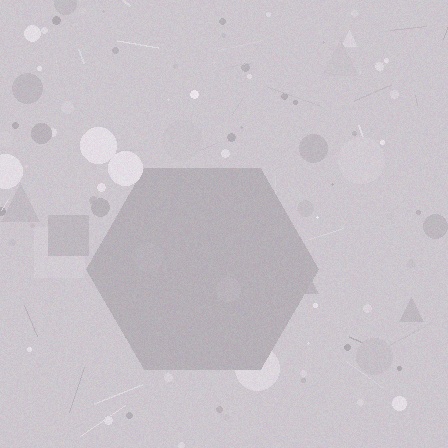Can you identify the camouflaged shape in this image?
The camouflaged shape is a hexagon.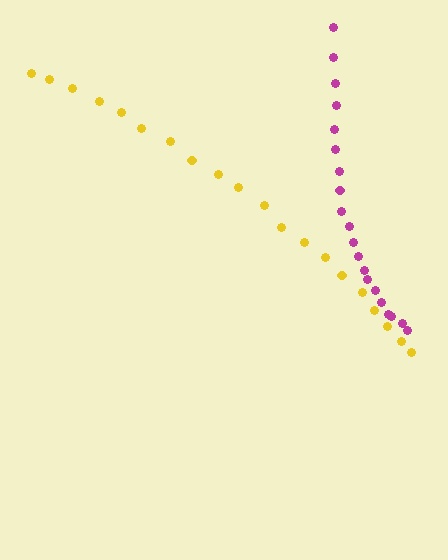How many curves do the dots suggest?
There are 2 distinct paths.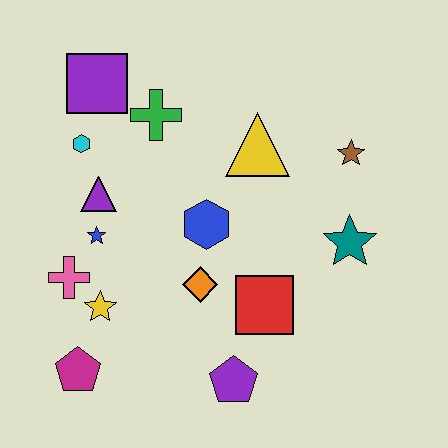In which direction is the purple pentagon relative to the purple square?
The purple pentagon is below the purple square.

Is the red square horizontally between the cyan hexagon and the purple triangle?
No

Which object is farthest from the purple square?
The purple pentagon is farthest from the purple square.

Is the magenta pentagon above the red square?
No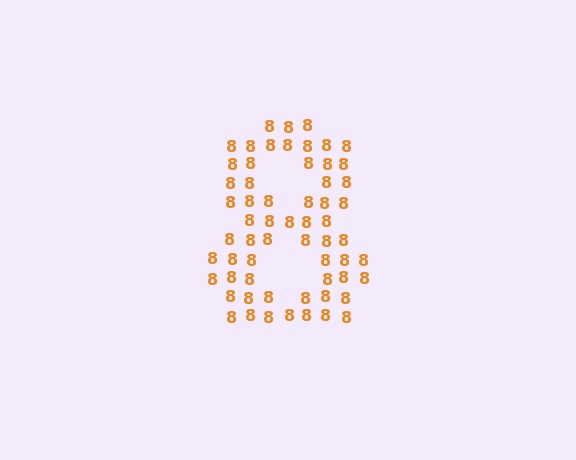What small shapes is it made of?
It is made of small digit 8's.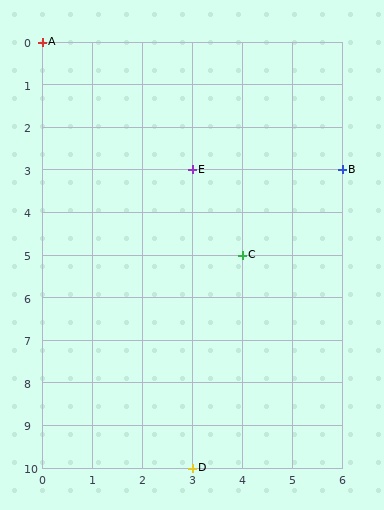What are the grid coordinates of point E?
Point E is at grid coordinates (3, 3).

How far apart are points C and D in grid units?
Points C and D are 1 column and 5 rows apart (about 5.1 grid units diagonally).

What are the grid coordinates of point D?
Point D is at grid coordinates (3, 10).